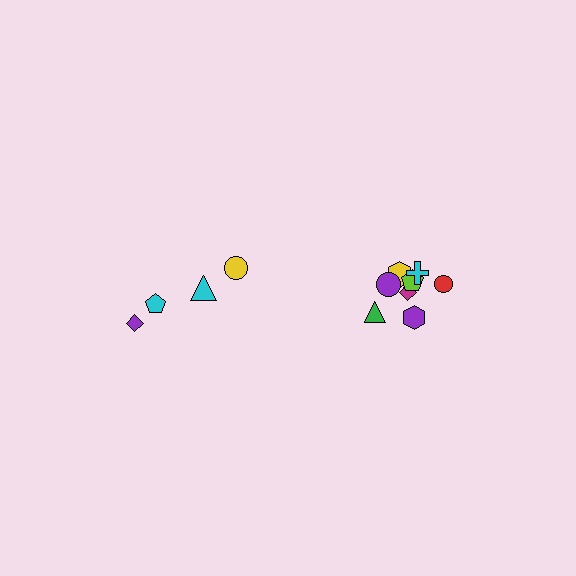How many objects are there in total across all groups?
There are 12 objects.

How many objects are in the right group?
There are 8 objects.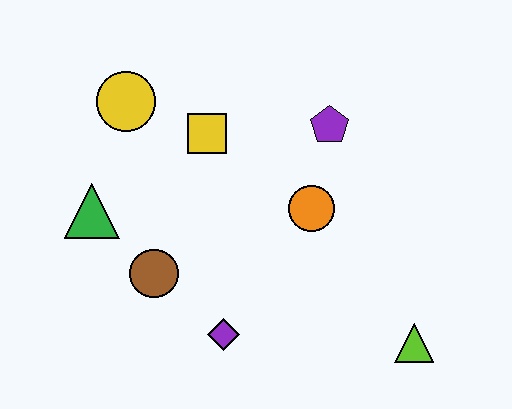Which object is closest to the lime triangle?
The orange circle is closest to the lime triangle.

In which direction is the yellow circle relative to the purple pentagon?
The yellow circle is to the left of the purple pentagon.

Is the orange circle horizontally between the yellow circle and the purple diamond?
No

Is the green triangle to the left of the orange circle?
Yes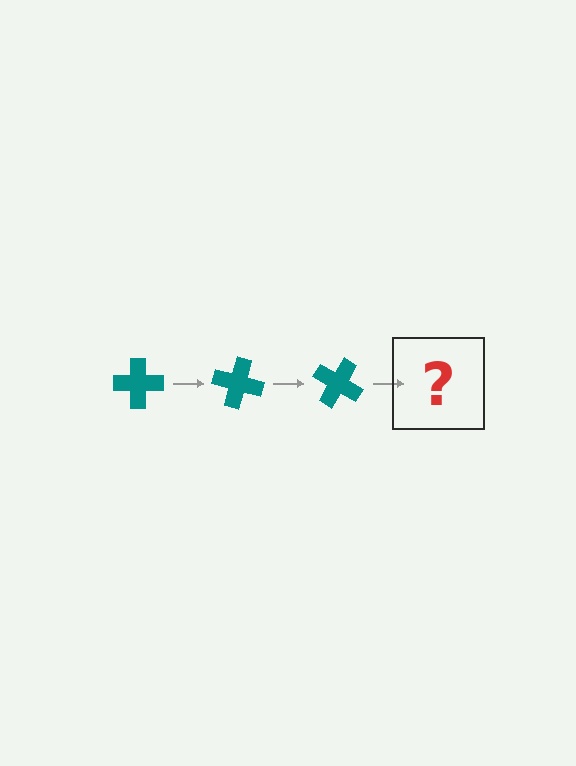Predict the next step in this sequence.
The next step is a teal cross rotated 45 degrees.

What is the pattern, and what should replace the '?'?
The pattern is that the cross rotates 15 degrees each step. The '?' should be a teal cross rotated 45 degrees.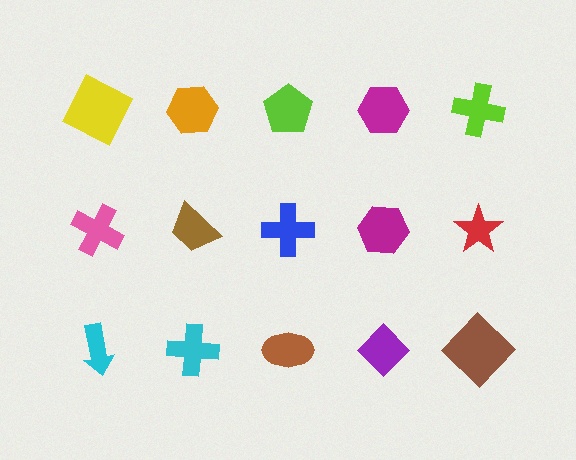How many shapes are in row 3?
5 shapes.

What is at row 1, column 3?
A lime pentagon.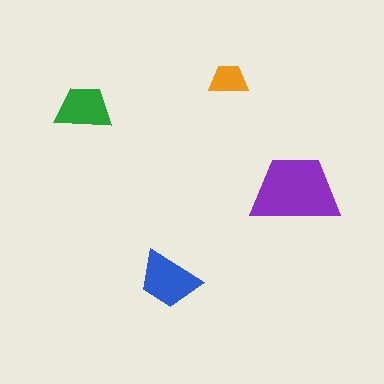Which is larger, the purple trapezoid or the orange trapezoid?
The purple one.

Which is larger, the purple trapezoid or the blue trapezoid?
The purple one.